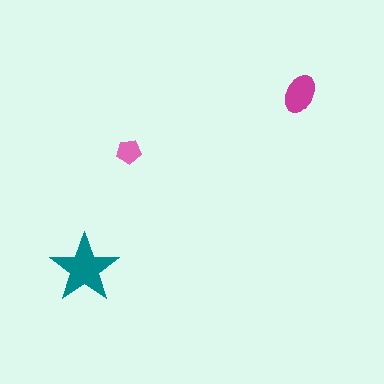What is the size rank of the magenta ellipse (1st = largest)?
2nd.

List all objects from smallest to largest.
The pink pentagon, the magenta ellipse, the teal star.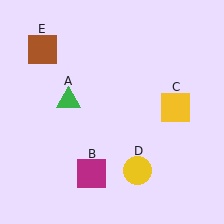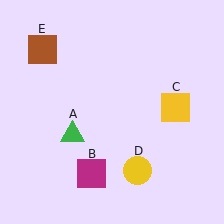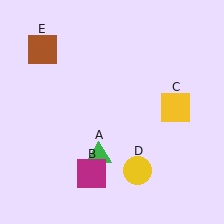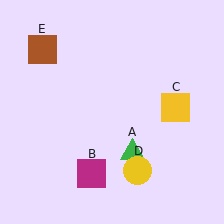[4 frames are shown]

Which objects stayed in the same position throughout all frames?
Magenta square (object B) and yellow square (object C) and yellow circle (object D) and brown square (object E) remained stationary.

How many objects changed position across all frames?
1 object changed position: green triangle (object A).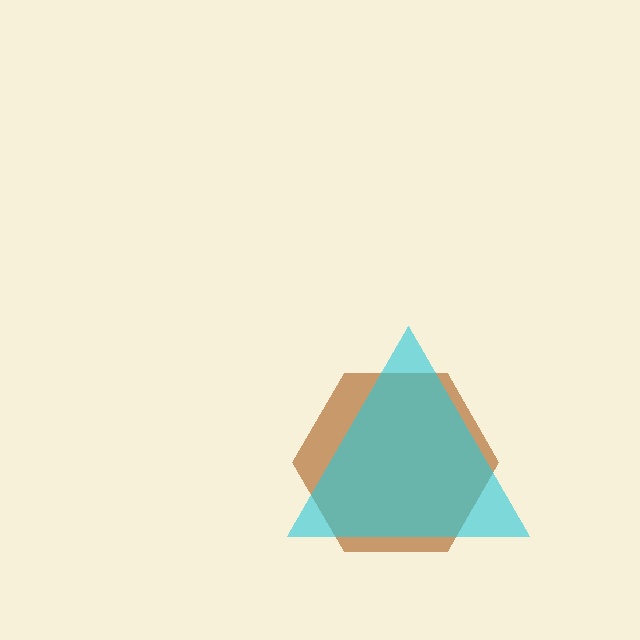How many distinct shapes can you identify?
There are 2 distinct shapes: a brown hexagon, a cyan triangle.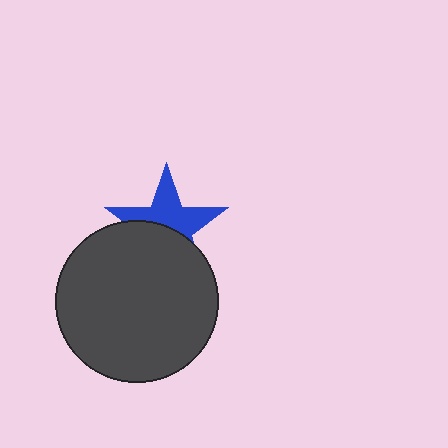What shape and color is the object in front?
The object in front is a dark gray circle.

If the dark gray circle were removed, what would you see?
You would see the complete blue star.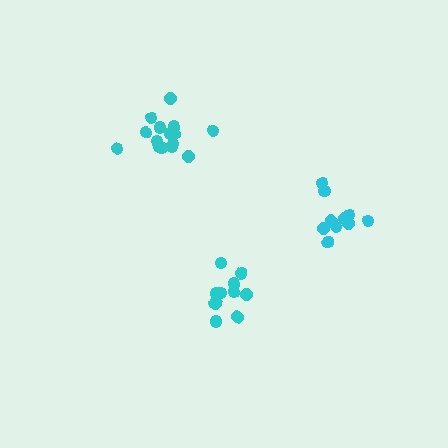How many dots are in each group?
Group 1: 15 dots, Group 2: 11 dots, Group 3: 10 dots (36 total).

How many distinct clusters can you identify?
There are 3 distinct clusters.